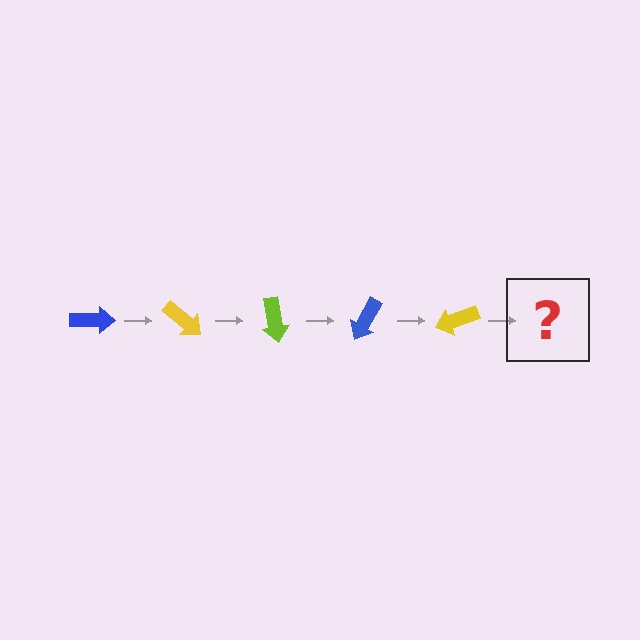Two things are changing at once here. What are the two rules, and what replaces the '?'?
The two rules are that it rotates 40 degrees each step and the color cycles through blue, yellow, and lime. The '?' should be a lime arrow, rotated 200 degrees from the start.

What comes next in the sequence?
The next element should be a lime arrow, rotated 200 degrees from the start.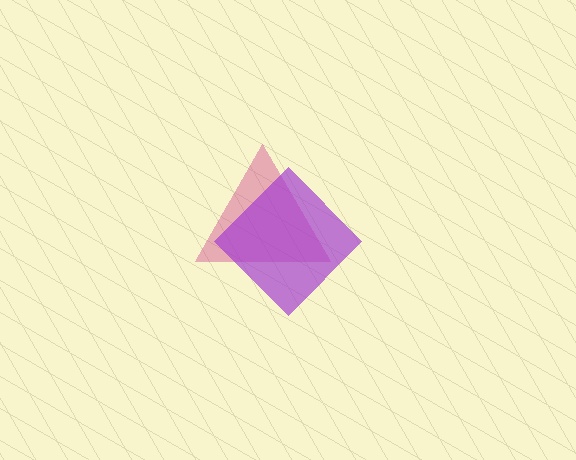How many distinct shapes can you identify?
There are 2 distinct shapes: a magenta triangle, a purple diamond.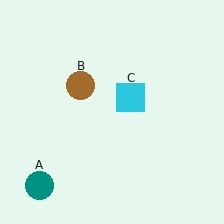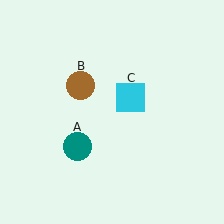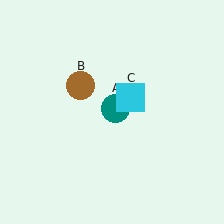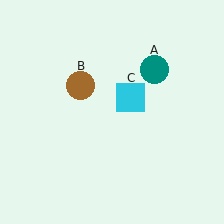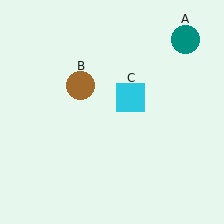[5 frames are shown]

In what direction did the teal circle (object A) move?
The teal circle (object A) moved up and to the right.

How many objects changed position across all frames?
1 object changed position: teal circle (object A).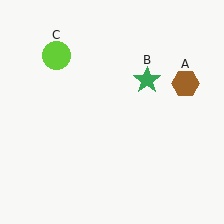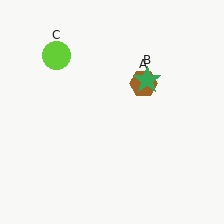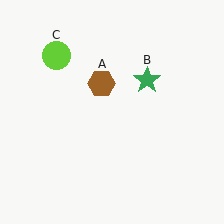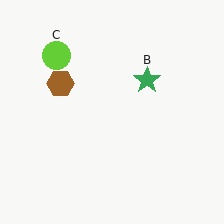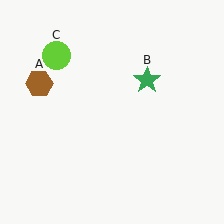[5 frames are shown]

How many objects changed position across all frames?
1 object changed position: brown hexagon (object A).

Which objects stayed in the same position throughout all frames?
Green star (object B) and lime circle (object C) remained stationary.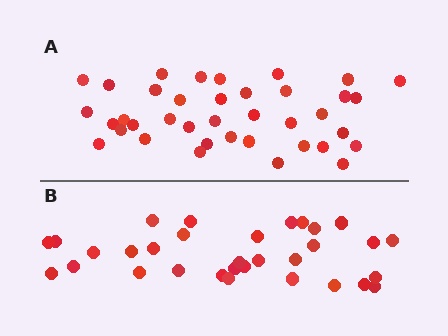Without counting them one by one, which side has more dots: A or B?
Region A (the top region) has more dots.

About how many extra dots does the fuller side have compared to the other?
Region A has about 6 more dots than region B.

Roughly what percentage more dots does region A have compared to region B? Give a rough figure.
About 20% more.